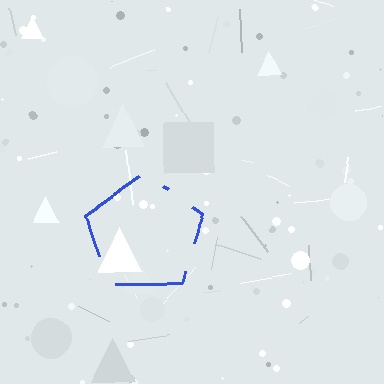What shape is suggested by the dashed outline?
The dashed outline suggests a pentagon.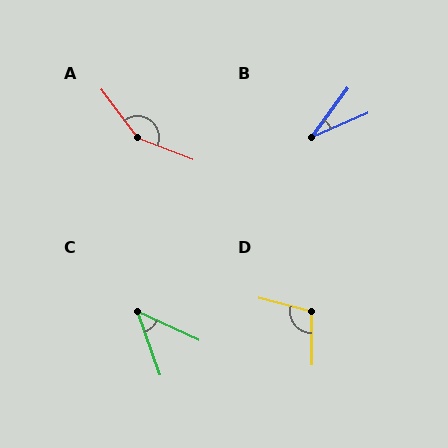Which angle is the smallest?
B, at approximately 30 degrees.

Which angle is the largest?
A, at approximately 148 degrees.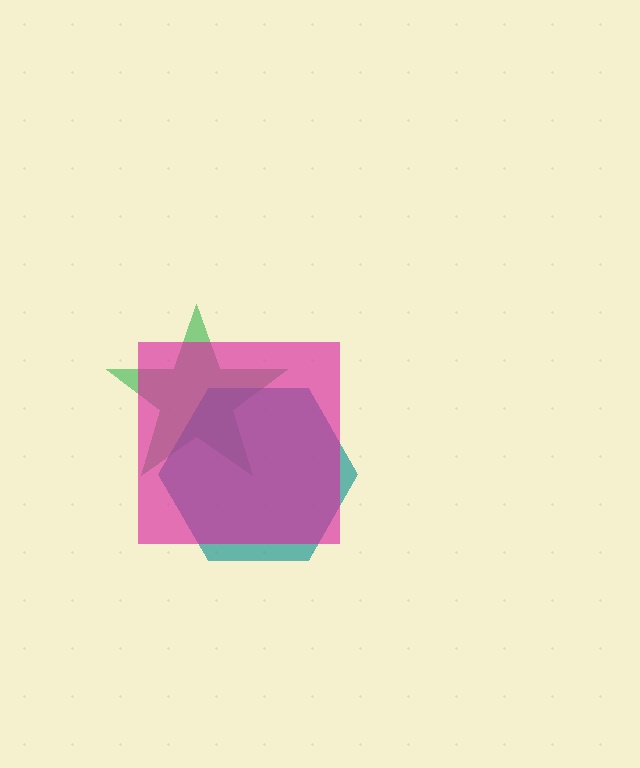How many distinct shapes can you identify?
There are 3 distinct shapes: a green star, a teal hexagon, a magenta square.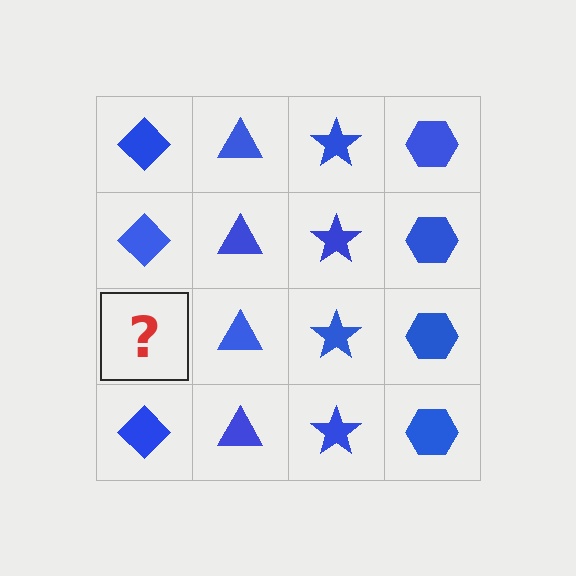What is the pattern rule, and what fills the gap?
The rule is that each column has a consistent shape. The gap should be filled with a blue diamond.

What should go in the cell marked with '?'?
The missing cell should contain a blue diamond.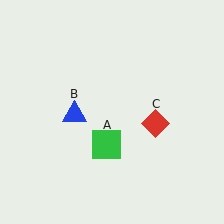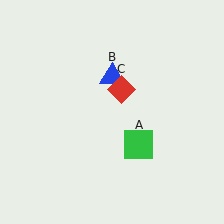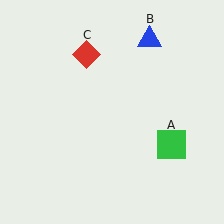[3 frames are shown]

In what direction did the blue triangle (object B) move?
The blue triangle (object B) moved up and to the right.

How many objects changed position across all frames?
3 objects changed position: green square (object A), blue triangle (object B), red diamond (object C).